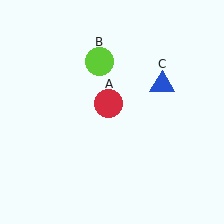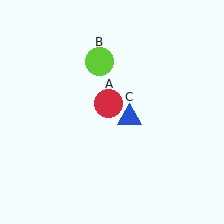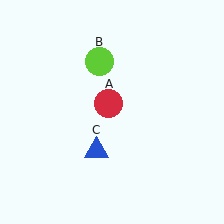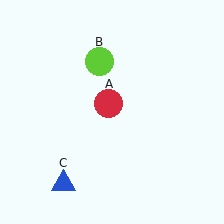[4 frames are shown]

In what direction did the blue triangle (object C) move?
The blue triangle (object C) moved down and to the left.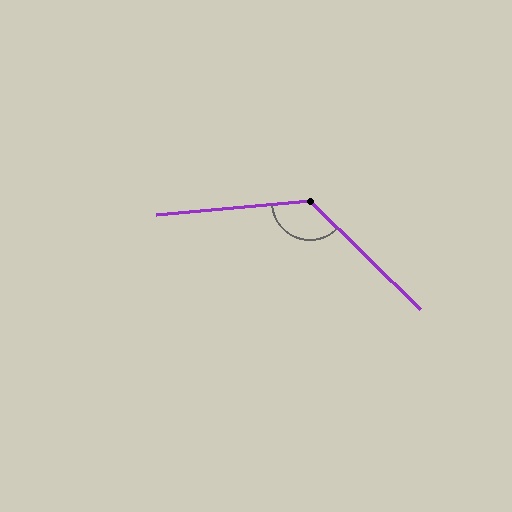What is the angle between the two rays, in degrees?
Approximately 131 degrees.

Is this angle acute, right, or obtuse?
It is obtuse.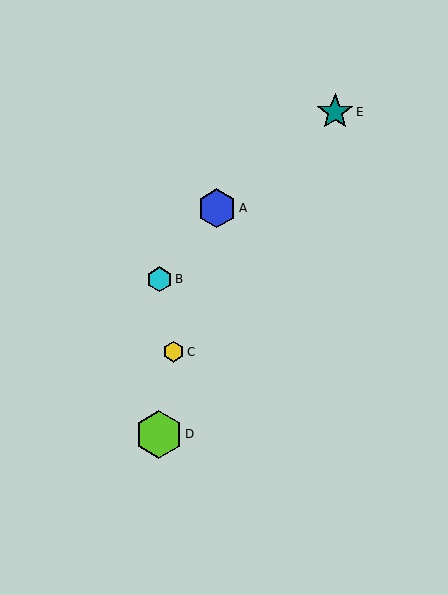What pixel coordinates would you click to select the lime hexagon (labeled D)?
Click at (159, 434) to select the lime hexagon D.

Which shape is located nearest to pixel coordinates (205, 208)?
The blue hexagon (labeled A) at (217, 208) is nearest to that location.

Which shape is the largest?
The lime hexagon (labeled D) is the largest.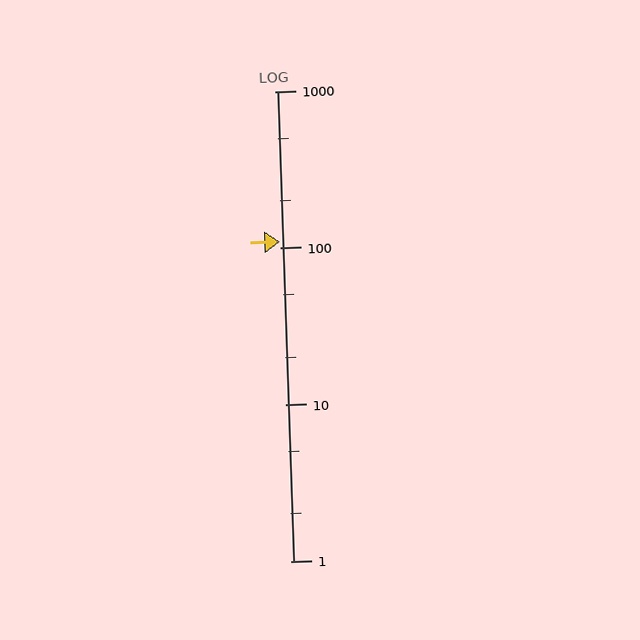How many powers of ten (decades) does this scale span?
The scale spans 3 decades, from 1 to 1000.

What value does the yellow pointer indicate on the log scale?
The pointer indicates approximately 110.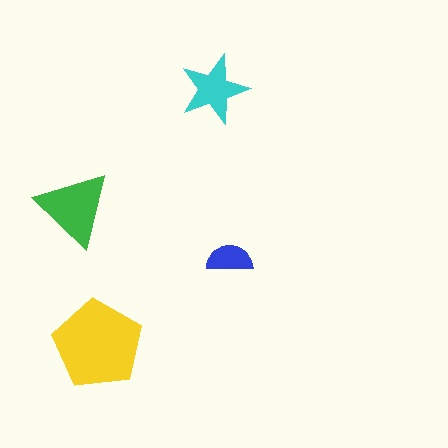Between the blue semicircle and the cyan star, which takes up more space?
The cyan star.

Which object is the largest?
The yellow pentagon.